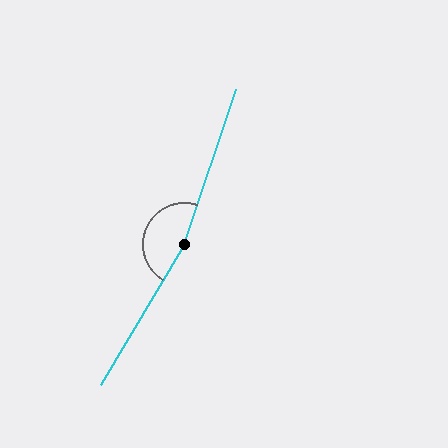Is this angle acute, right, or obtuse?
It is obtuse.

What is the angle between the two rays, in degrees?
Approximately 168 degrees.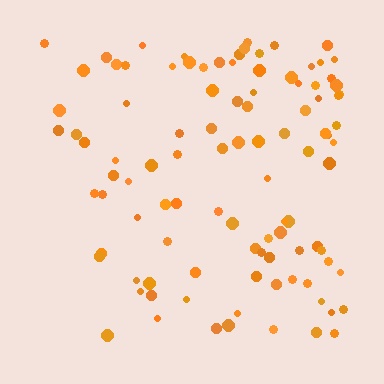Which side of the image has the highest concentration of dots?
The right.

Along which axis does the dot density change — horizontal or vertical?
Horizontal.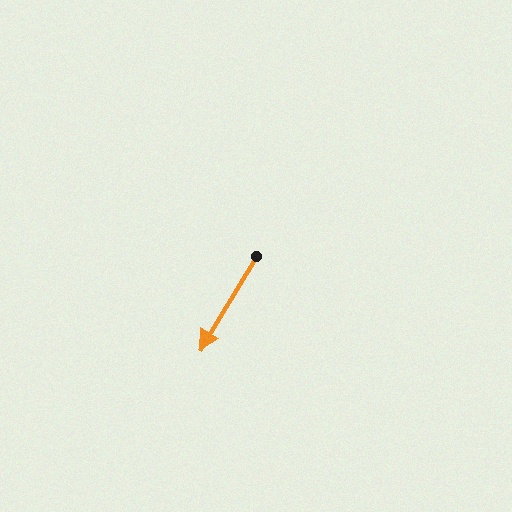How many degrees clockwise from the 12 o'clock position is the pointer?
Approximately 211 degrees.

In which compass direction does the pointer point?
Southwest.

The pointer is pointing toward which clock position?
Roughly 7 o'clock.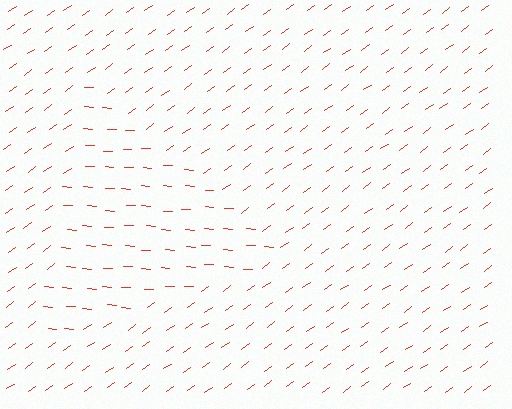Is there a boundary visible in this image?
Yes, there is a texture boundary formed by a change in line orientation.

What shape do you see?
I see a triangle.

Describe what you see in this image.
The image is filled with small red line segments. A triangle region in the image has lines oriented differently from the surrounding lines, creating a visible texture boundary.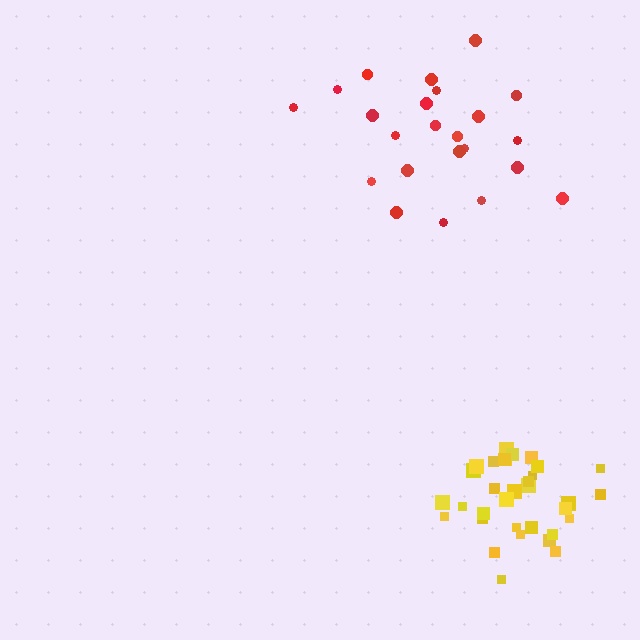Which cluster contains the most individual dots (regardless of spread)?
Yellow (33).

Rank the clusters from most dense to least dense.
yellow, red.